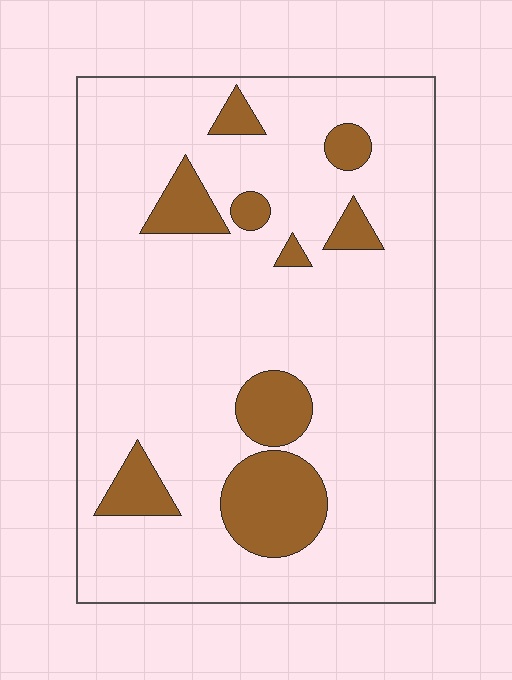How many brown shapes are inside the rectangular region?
9.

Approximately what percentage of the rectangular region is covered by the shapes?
Approximately 15%.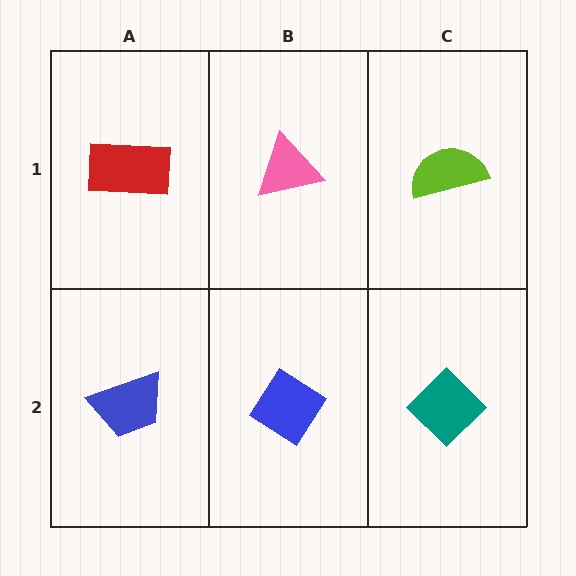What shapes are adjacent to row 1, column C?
A teal diamond (row 2, column C), a pink triangle (row 1, column B).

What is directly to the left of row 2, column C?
A blue diamond.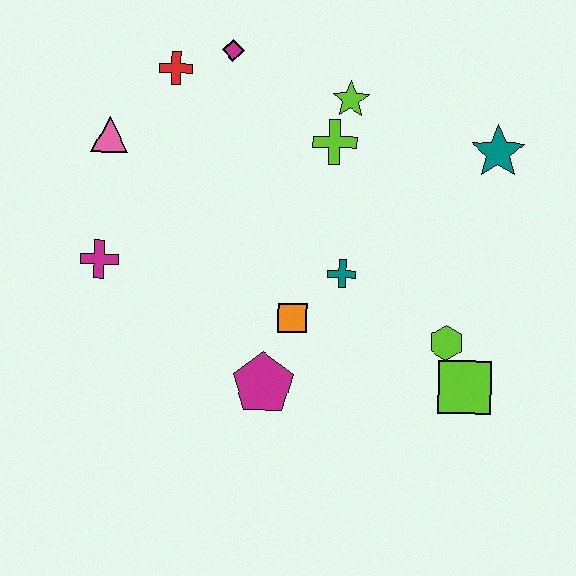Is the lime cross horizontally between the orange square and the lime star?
Yes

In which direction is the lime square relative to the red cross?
The lime square is below the red cross.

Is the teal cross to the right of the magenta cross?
Yes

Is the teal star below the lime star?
Yes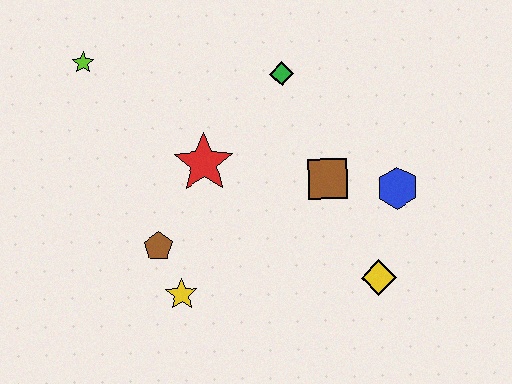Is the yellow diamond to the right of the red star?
Yes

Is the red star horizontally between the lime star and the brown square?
Yes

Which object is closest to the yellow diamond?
The blue hexagon is closest to the yellow diamond.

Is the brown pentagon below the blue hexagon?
Yes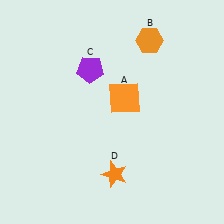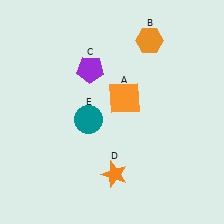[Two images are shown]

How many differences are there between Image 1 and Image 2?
There is 1 difference between the two images.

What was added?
A teal circle (E) was added in Image 2.